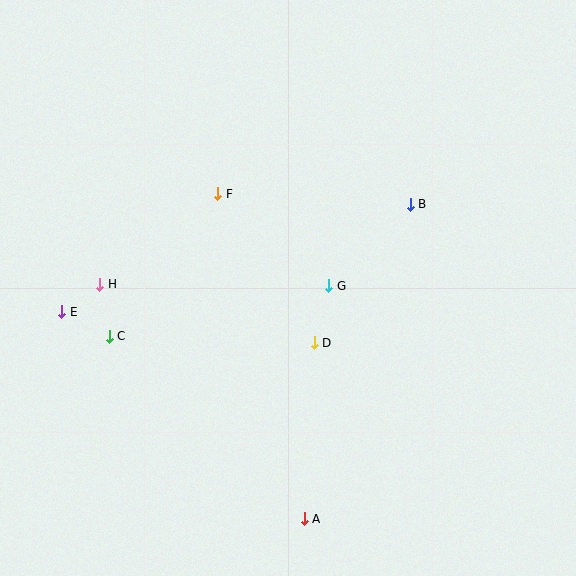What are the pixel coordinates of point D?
Point D is at (314, 343).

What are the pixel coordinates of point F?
Point F is at (218, 194).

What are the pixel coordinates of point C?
Point C is at (109, 336).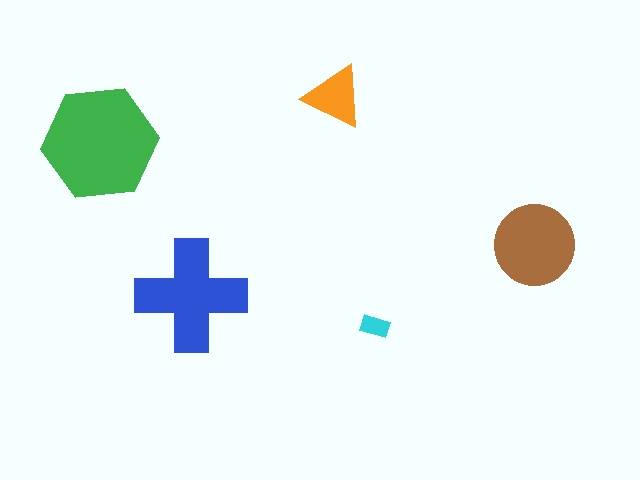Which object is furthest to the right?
The brown circle is rightmost.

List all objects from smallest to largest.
The cyan rectangle, the orange triangle, the brown circle, the blue cross, the green hexagon.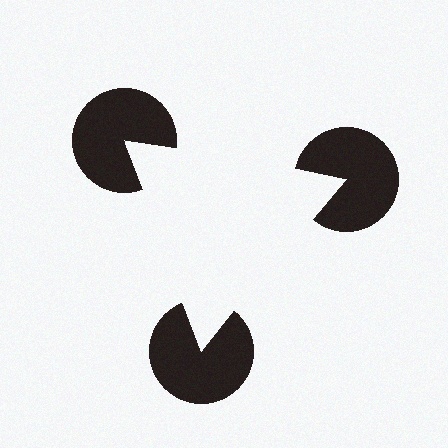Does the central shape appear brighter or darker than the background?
It typically appears slightly brighter than the background, even though no actual brightness change is drawn.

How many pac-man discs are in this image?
There are 3 — one at each vertex of the illusory triangle.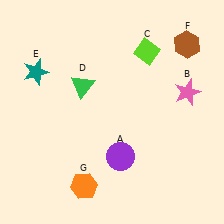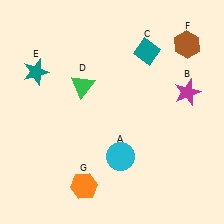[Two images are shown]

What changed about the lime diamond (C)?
In Image 1, C is lime. In Image 2, it changed to teal.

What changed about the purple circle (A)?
In Image 1, A is purple. In Image 2, it changed to cyan.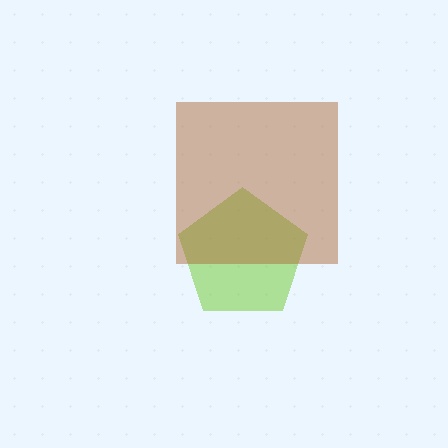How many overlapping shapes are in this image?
There are 2 overlapping shapes in the image.